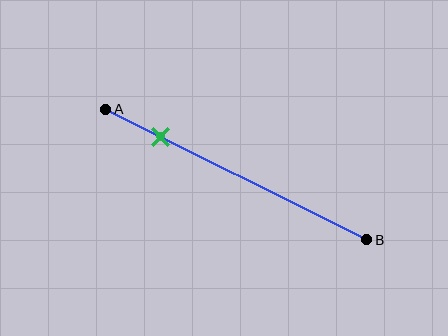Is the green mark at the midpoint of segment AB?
No, the mark is at about 20% from A, not at the 50% midpoint.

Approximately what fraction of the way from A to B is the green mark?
The green mark is approximately 20% of the way from A to B.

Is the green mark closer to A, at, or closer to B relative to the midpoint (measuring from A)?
The green mark is closer to point A than the midpoint of segment AB.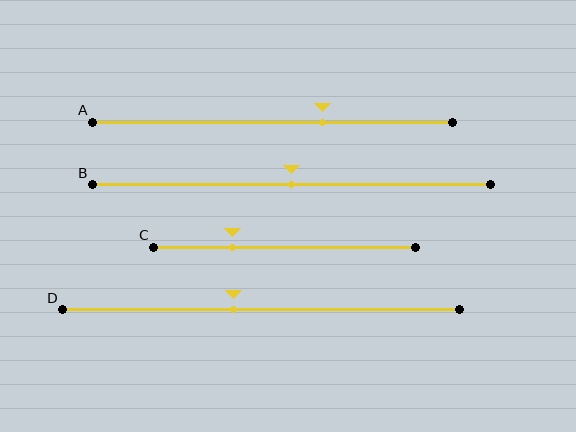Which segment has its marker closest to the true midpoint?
Segment B has its marker closest to the true midpoint.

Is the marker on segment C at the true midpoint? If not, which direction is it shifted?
No, the marker on segment C is shifted to the left by about 20% of the segment length.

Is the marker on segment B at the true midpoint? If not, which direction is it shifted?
Yes, the marker on segment B is at the true midpoint.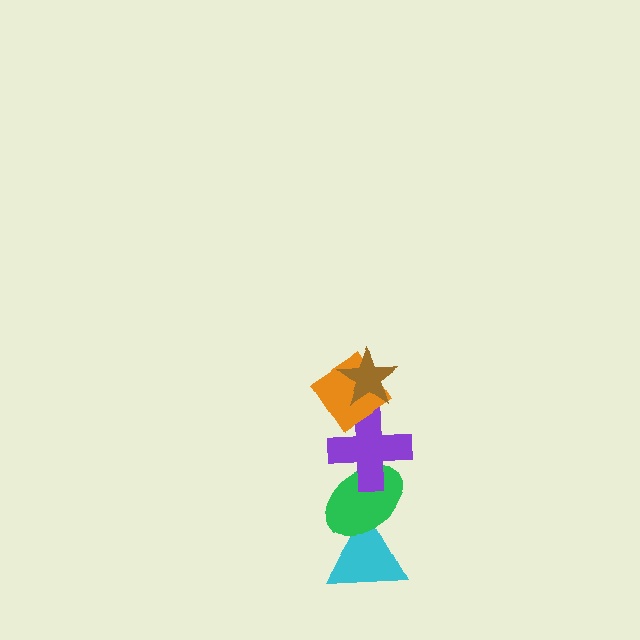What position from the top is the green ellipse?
The green ellipse is 4th from the top.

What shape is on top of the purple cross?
The orange diamond is on top of the purple cross.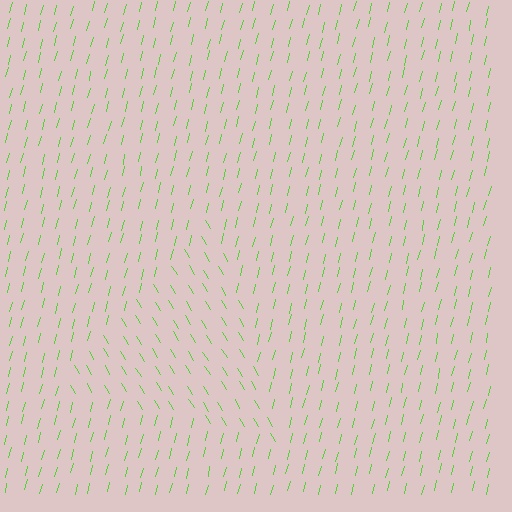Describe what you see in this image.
The image is filled with small lime line segments. A triangle region in the image has lines oriented differently from the surrounding lines, creating a visible texture boundary.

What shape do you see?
I see a triangle.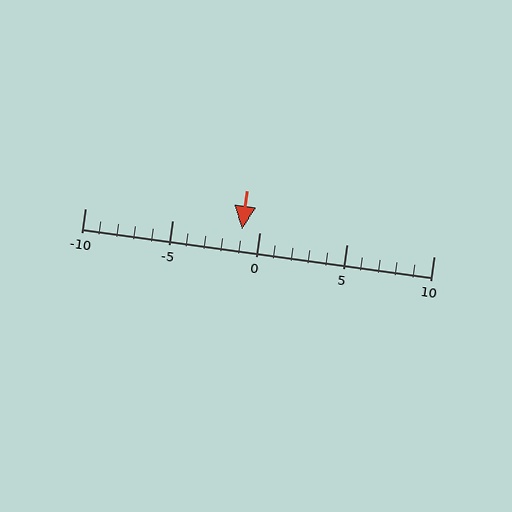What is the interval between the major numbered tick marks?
The major tick marks are spaced 5 units apart.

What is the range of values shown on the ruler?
The ruler shows values from -10 to 10.